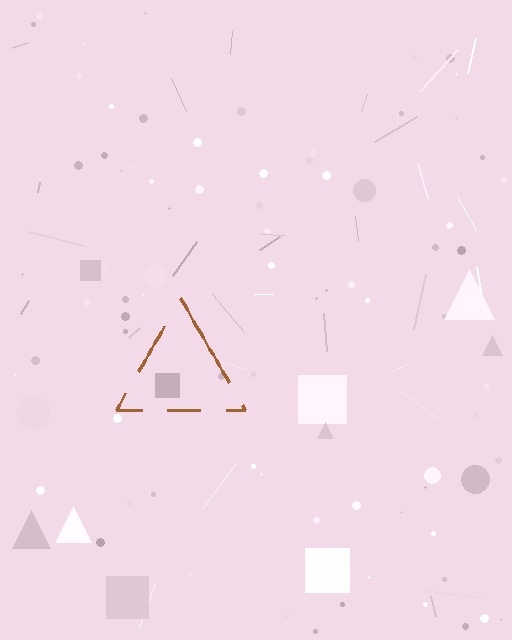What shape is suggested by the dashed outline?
The dashed outline suggests a triangle.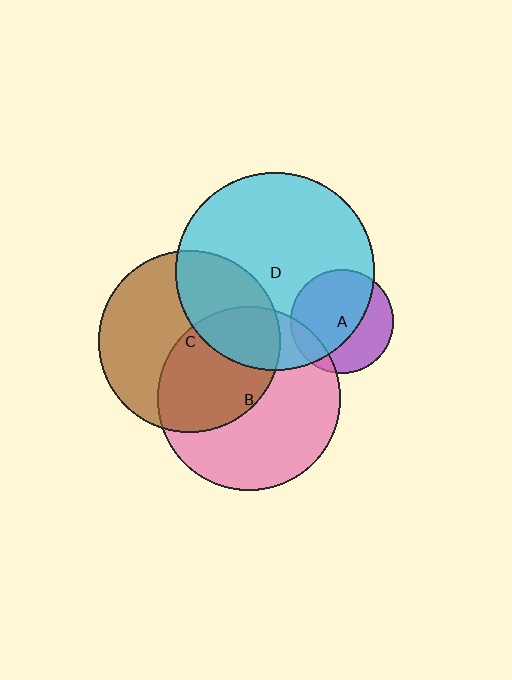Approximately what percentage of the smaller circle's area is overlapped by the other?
Approximately 15%.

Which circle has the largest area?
Circle D (cyan).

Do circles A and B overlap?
Yes.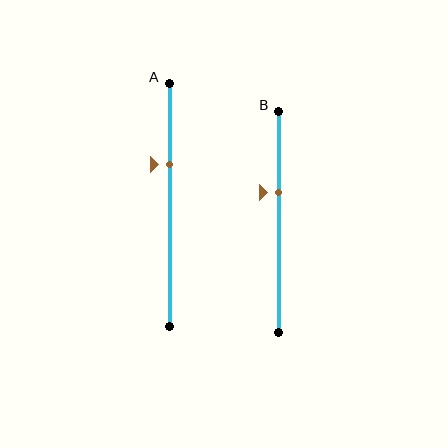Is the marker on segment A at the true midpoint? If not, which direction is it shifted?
No, the marker on segment A is shifted upward by about 17% of the segment length.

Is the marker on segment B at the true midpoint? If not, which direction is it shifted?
No, the marker on segment B is shifted upward by about 13% of the segment length.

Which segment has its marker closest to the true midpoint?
Segment B has its marker closest to the true midpoint.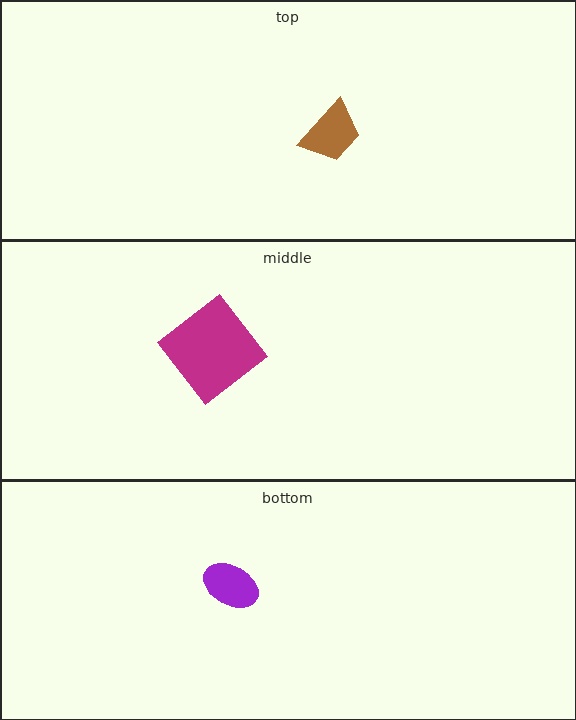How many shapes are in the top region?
1.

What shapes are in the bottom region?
The purple ellipse.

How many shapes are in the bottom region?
1.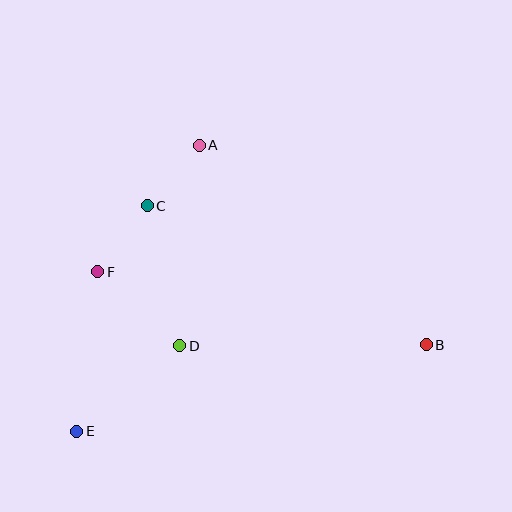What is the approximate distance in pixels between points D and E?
The distance between D and E is approximately 134 pixels.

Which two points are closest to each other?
Points A and C are closest to each other.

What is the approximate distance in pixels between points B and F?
The distance between B and F is approximately 337 pixels.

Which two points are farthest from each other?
Points B and E are farthest from each other.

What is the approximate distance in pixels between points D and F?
The distance between D and F is approximately 110 pixels.